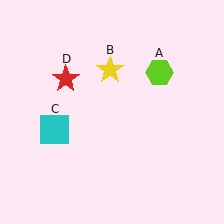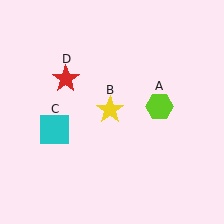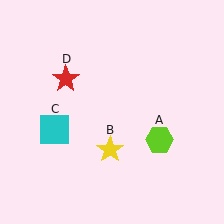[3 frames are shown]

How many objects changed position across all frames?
2 objects changed position: lime hexagon (object A), yellow star (object B).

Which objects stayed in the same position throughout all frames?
Cyan square (object C) and red star (object D) remained stationary.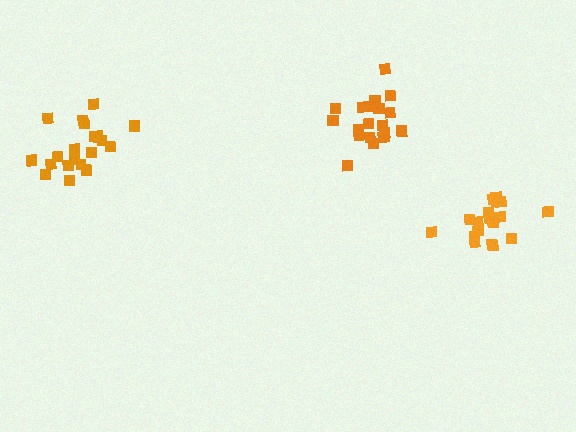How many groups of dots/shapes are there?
There are 3 groups.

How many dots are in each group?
Group 1: 20 dots, Group 2: 19 dots, Group 3: 20 dots (59 total).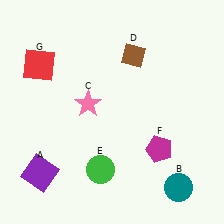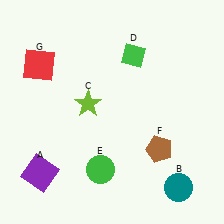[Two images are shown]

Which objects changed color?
C changed from pink to lime. D changed from brown to green. F changed from magenta to brown.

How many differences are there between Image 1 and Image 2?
There are 3 differences between the two images.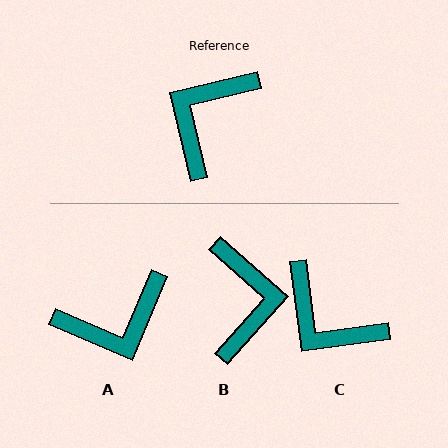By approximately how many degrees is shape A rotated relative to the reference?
Approximately 144 degrees counter-clockwise.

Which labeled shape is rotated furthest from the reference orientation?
B, about 145 degrees away.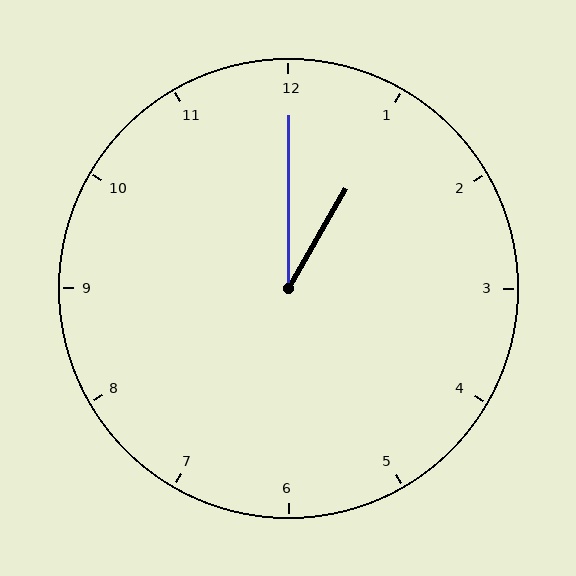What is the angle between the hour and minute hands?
Approximately 30 degrees.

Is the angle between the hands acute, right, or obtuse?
It is acute.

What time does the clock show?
1:00.